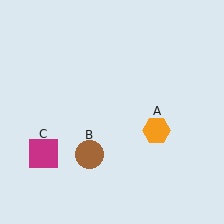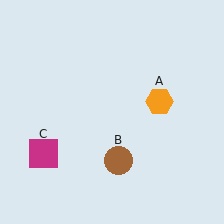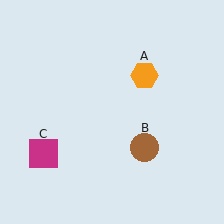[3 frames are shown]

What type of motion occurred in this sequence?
The orange hexagon (object A), brown circle (object B) rotated counterclockwise around the center of the scene.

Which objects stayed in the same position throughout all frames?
Magenta square (object C) remained stationary.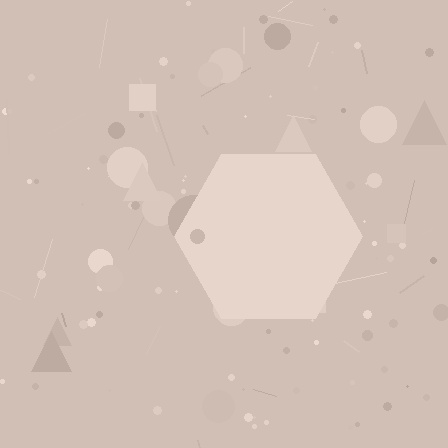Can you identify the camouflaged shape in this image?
The camouflaged shape is a hexagon.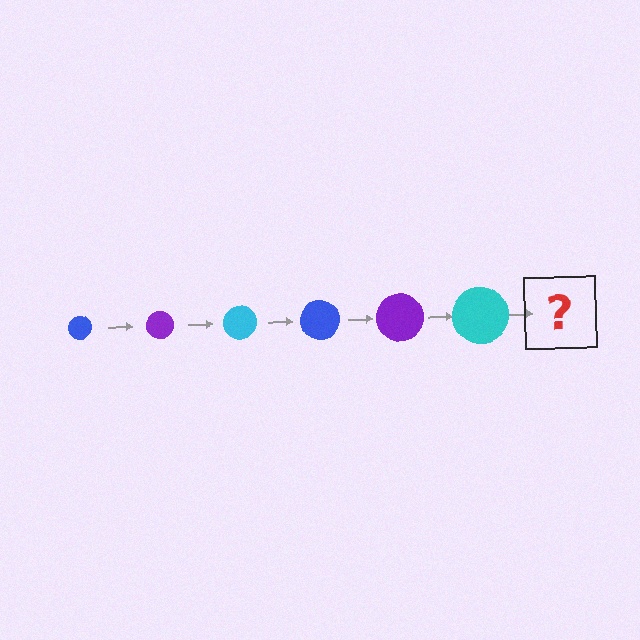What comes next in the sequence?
The next element should be a blue circle, larger than the previous one.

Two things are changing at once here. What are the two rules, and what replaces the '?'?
The two rules are that the circle grows larger each step and the color cycles through blue, purple, and cyan. The '?' should be a blue circle, larger than the previous one.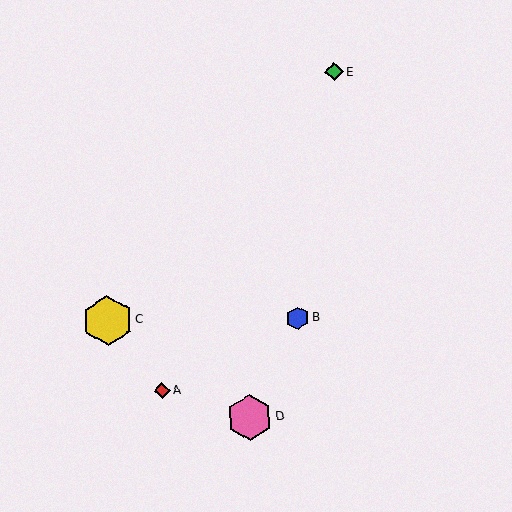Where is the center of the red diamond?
The center of the red diamond is at (162, 390).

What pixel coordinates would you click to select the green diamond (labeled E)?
Click at (334, 72) to select the green diamond E.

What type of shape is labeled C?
Shape C is a yellow hexagon.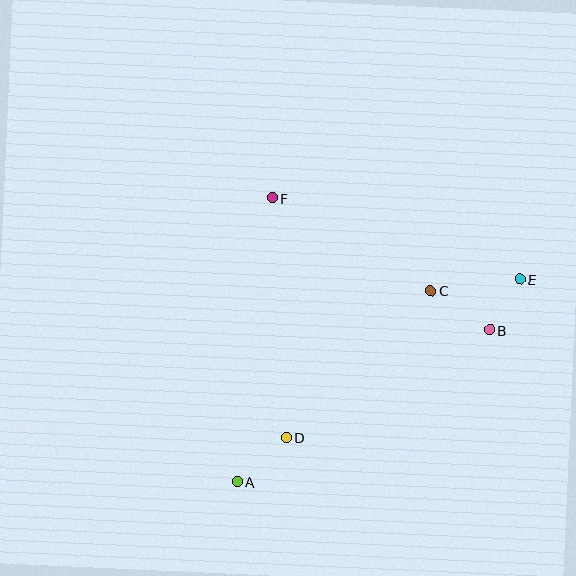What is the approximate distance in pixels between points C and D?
The distance between C and D is approximately 206 pixels.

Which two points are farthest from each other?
Points A and E are farthest from each other.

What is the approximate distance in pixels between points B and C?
The distance between B and C is approximately 71 pixels.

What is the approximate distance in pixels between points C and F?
The distance between C and F is approximately 184 pixels.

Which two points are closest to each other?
Points B and E are closest to each other.